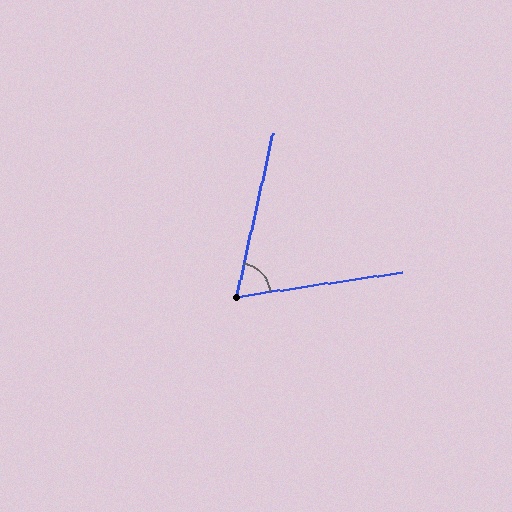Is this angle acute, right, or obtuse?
It is acute.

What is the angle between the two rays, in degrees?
Approximately 69 degrees.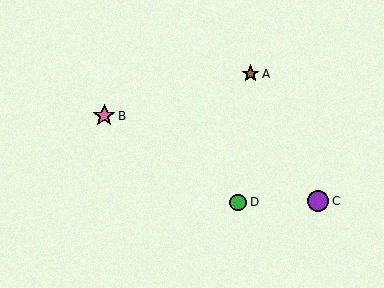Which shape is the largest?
The pink star (labeled B) is the largest.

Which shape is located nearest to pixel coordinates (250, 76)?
The brown star (labeled A) at (250, 74) is nearest to that location.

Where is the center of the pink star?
The center of the pink star is at (104, 116).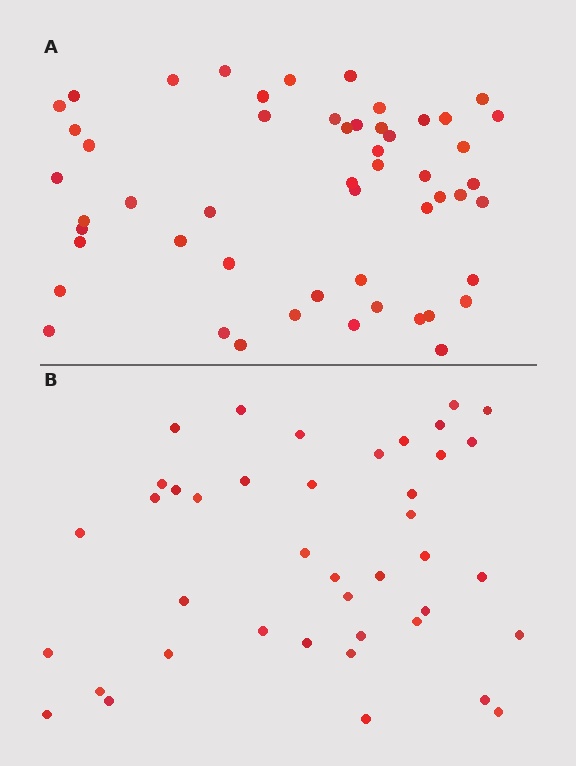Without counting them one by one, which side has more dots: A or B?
Region A (the top region) has more dots.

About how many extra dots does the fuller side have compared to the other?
Region A has roughly 12 or so more dots than region B.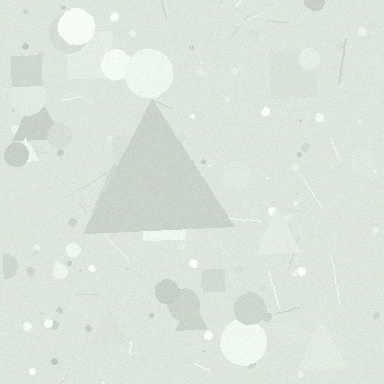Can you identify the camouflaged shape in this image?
The camouflaged shape is a triangle.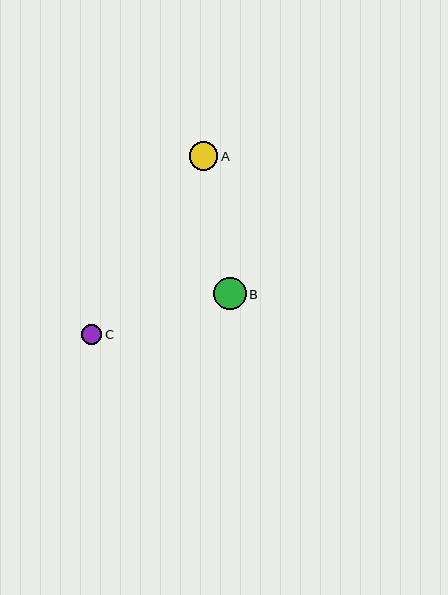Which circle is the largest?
Circle B is the largest with a size of approximately 33 pixels.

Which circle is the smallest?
Circle C is the smallest with a size of approximately 20 pixels.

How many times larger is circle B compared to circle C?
Circle B is approximately 1.7 times the size of circle C.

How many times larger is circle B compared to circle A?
Circle B is approximately 1.1 times the size of circle A.